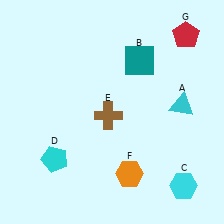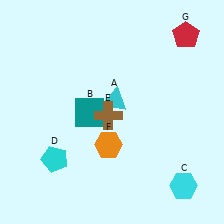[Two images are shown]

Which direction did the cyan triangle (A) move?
The cyan triangle (A) moved left.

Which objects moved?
The objects that moved are: the cyan triangle (A), the teal square (B), the orange hexagon (F).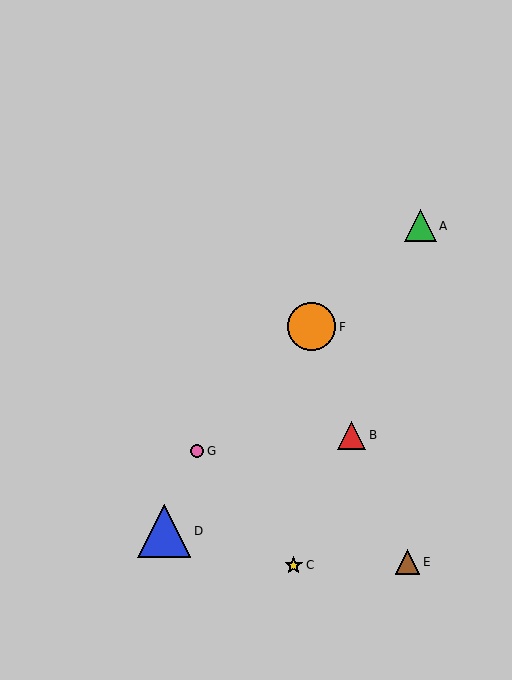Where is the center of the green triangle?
The center of the green triangle is at (420, 226).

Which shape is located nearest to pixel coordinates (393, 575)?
The brown triangle (labeled E) at (408, 562) is nearest to that location.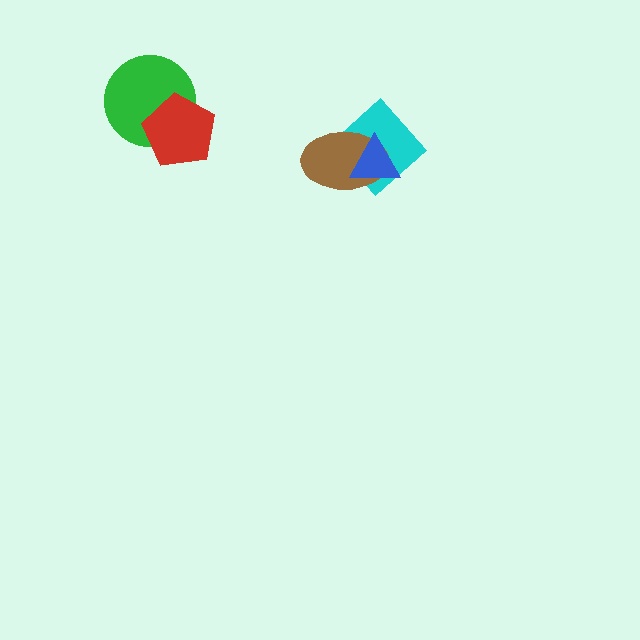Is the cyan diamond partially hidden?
Yes, it is partially covered by another shape.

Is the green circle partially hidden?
Yes, it is partially covered by another shape.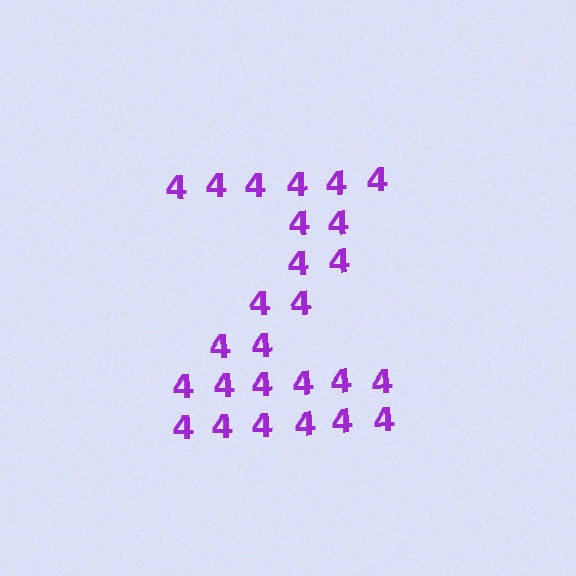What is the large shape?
The large shape is the letter Z.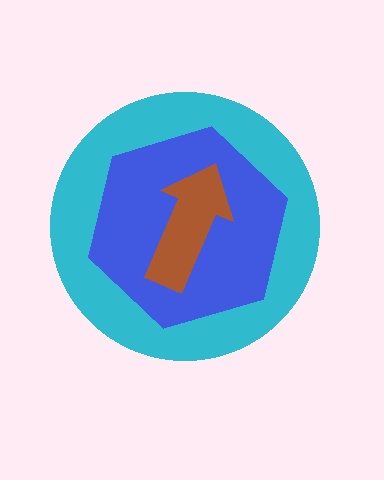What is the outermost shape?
The cyan circle.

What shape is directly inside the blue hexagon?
The brown arrow.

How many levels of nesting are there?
3.